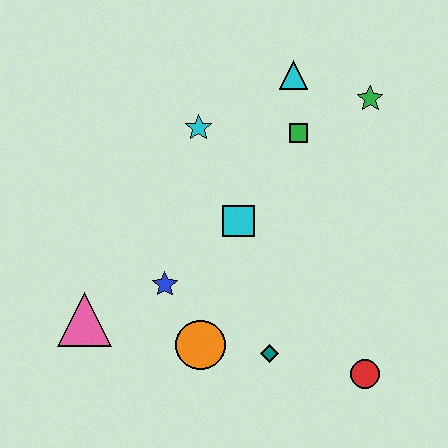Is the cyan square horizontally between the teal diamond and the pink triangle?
Yes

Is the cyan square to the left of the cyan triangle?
Yes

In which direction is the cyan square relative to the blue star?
The cyan square is to the right of the blue star.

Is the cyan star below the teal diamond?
No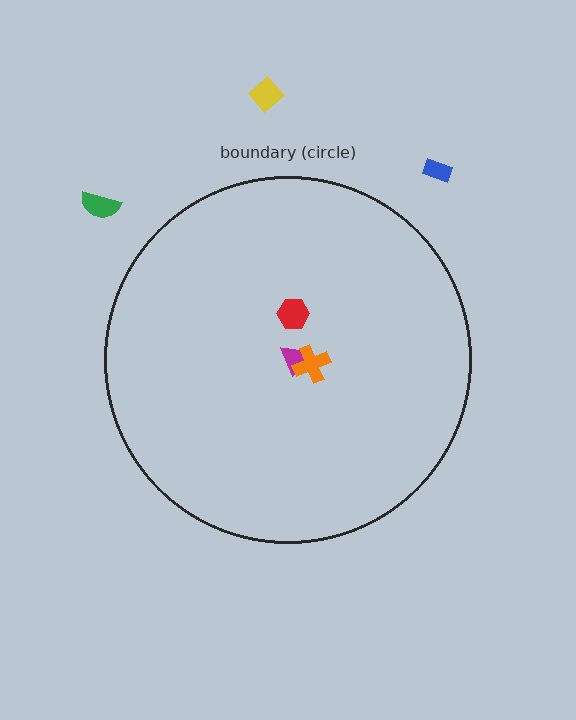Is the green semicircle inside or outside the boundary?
Outside.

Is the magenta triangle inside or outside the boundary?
Inside.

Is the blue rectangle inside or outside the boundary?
Outside.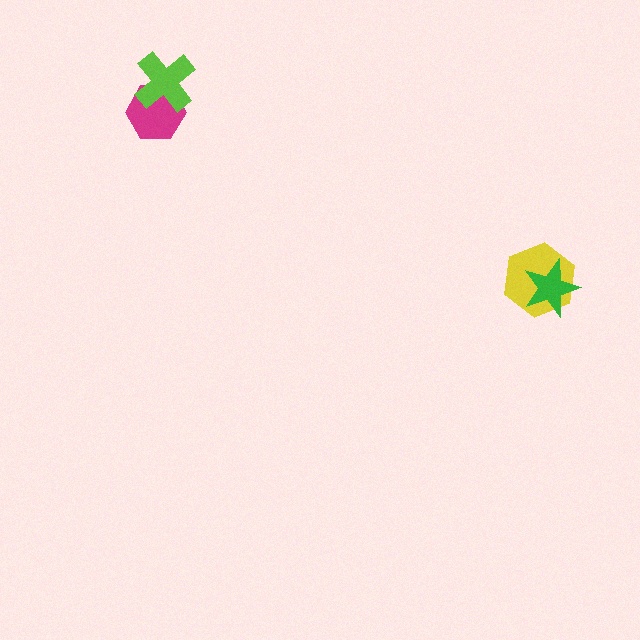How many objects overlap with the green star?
1 object overlaps with the green star.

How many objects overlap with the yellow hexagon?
1 object overlaps with the yellow hexagon.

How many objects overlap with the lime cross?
1 object overlaps with the lime cross.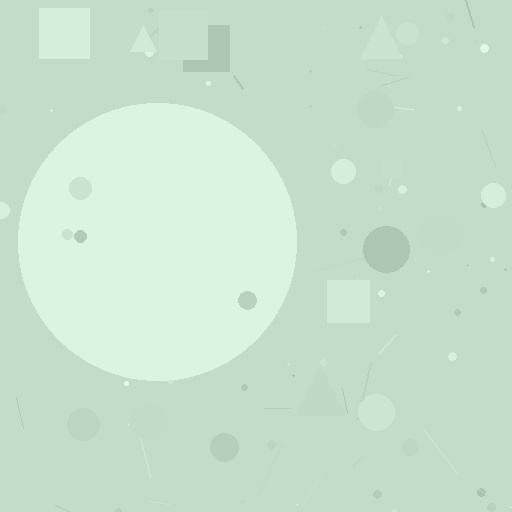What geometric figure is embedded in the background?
A circle is embedded in the background.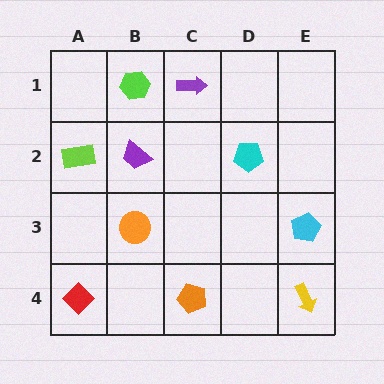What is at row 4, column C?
An orange pentagon.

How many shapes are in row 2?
3 shapes.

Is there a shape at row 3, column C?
No, that cell is empty.